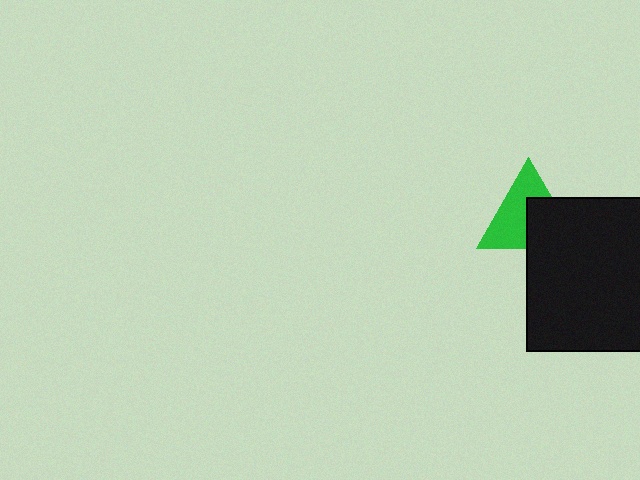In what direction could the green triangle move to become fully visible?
The green triangle could move toward the upper-left. That would shift it out from behind the black rectangle entirely.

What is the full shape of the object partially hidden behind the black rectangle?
The partially hidden object is a green triangle.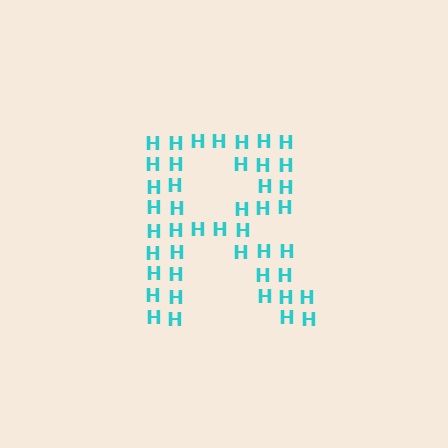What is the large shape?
The large shape is the letter R.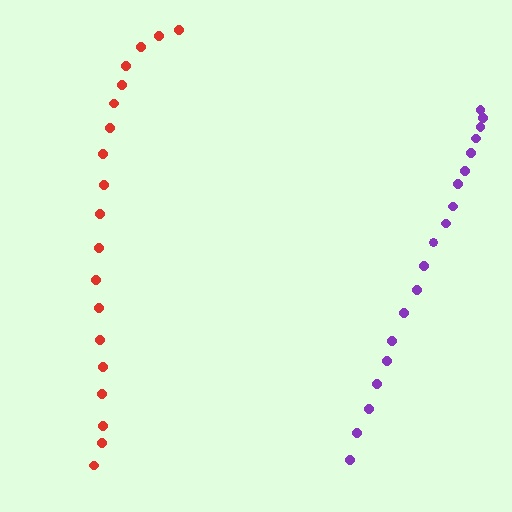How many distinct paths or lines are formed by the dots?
There are 2 distinct paths.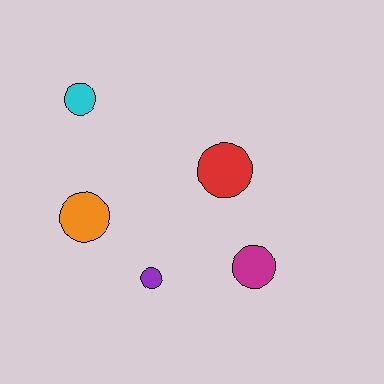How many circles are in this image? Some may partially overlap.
There are 5 circles.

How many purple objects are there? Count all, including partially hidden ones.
There is 1 purple object.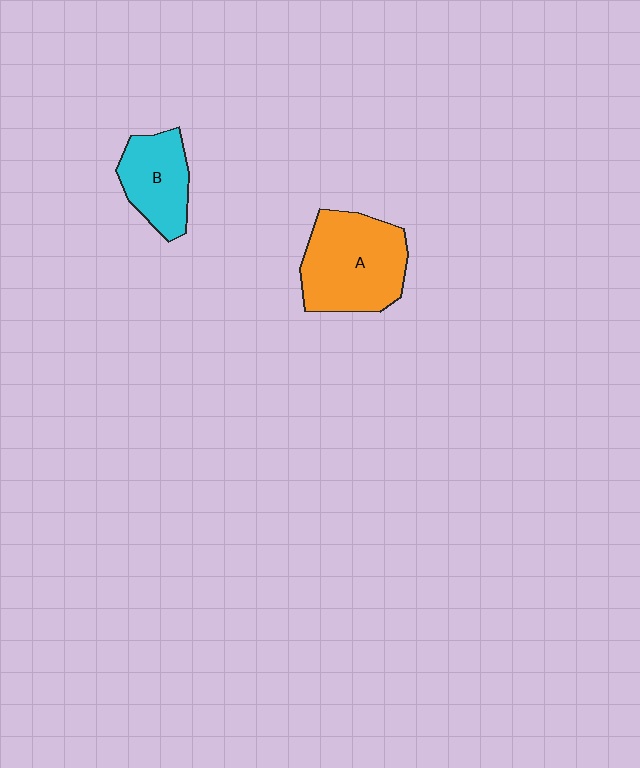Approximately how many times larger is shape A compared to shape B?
Approximately 1.6 times.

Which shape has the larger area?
Shape A (orange).